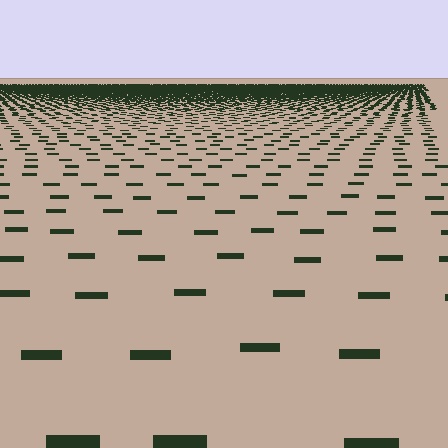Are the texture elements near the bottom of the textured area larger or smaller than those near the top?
Larger. Near the bottom, elements are closer to the viewer and appear at a bigger on-screen size.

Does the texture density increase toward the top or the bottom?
Density increases toward the top.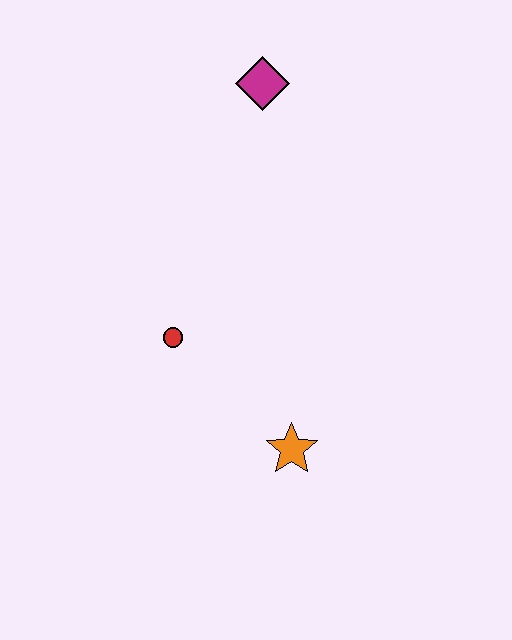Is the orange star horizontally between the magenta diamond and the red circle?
No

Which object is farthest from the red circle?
The magenta diamond is farthest from the red circle.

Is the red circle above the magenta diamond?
No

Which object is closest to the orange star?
The red circle is closest to the orange star.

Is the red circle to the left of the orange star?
Yes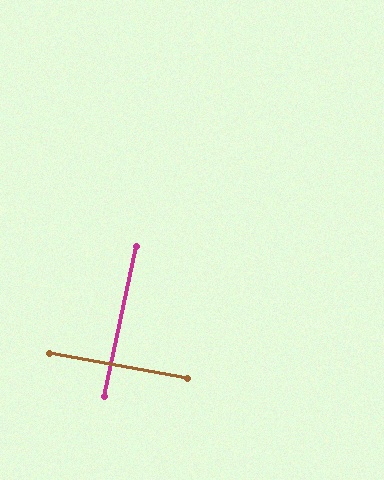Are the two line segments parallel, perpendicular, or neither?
Perpendicular — they meet at approximately 88°.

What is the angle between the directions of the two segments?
Approximately 88 degrees.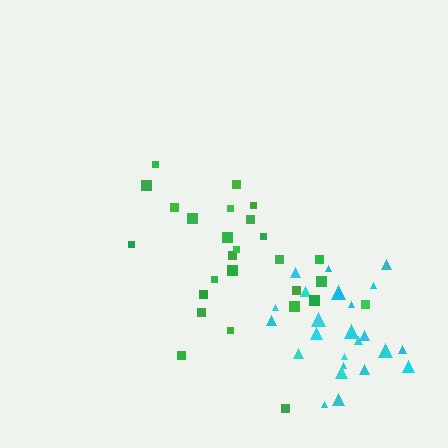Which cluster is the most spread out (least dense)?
Green.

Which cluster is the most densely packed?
Cyan.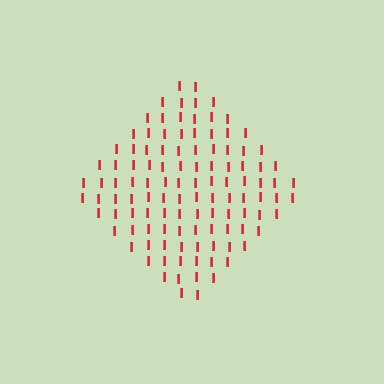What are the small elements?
The small elements are letter I's.